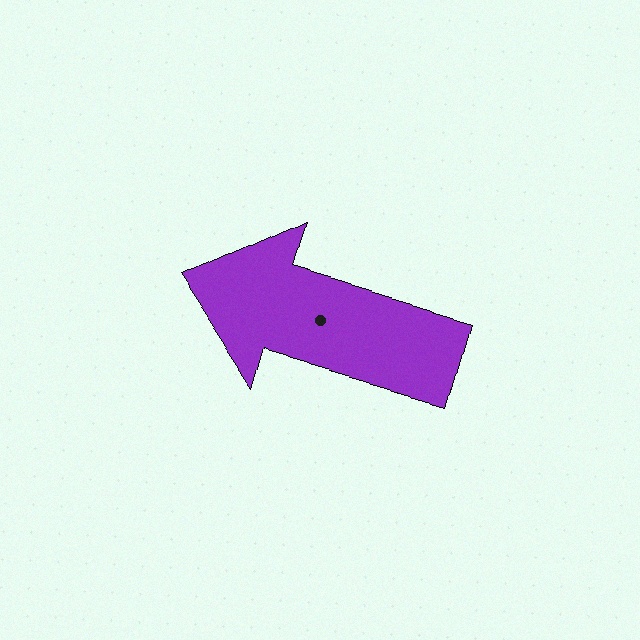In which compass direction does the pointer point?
West.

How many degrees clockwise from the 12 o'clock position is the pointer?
Approximately 286 degrees.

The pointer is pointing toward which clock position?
Roughly 10 o'clock.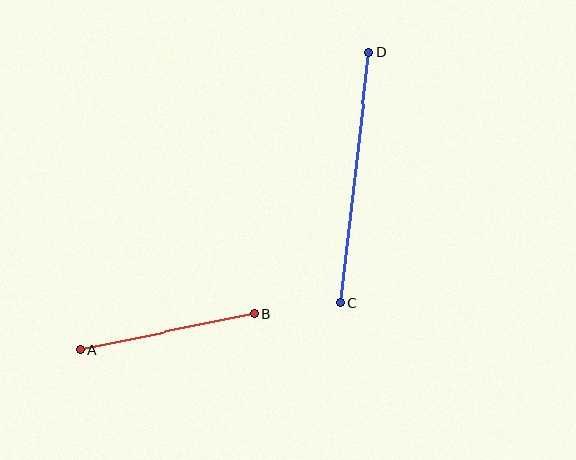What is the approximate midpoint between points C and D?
The midpoint is at approximately (355, 177) pixels.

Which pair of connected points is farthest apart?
Points C and D are farthest apart.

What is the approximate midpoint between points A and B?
The midpoint is at approximately (168, 332) pixels.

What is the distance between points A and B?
The distance is approximately 177 pixels.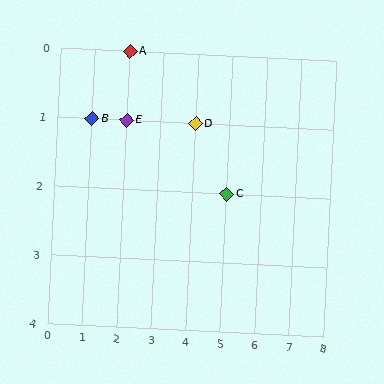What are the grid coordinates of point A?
Point A is at grid coordinates (2, 0).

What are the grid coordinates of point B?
Point B is at grid coordinates (1, 1).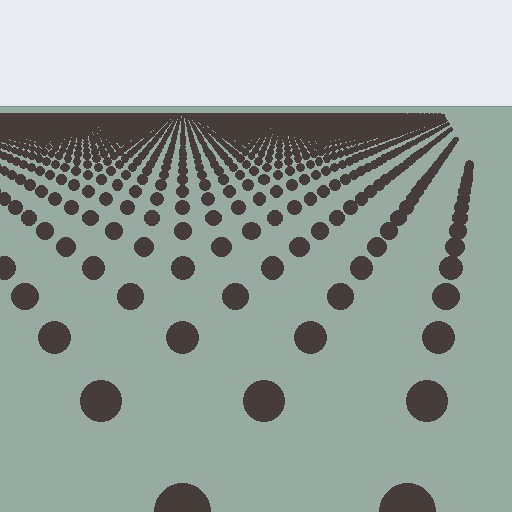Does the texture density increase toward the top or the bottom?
Density increases toward the top.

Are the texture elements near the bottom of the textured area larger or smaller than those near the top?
Larger. Near the bottom, elements are closer to the viewer and appear at a bigger on-screen size.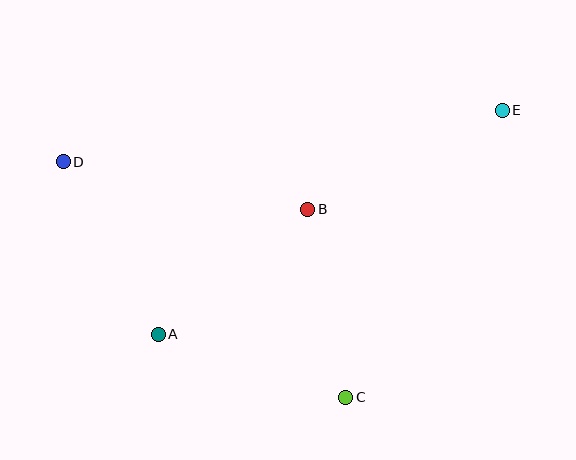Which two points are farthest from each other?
Points D and E are farthest from each other.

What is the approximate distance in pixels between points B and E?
The distance between B and E is approximately 219 pixels.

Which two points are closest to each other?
Points B and C are closest to each other.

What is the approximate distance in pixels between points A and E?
The distance between A and E is approximately 411 pixels.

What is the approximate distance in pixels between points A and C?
The distance between A and C is approximately 198 pixels.